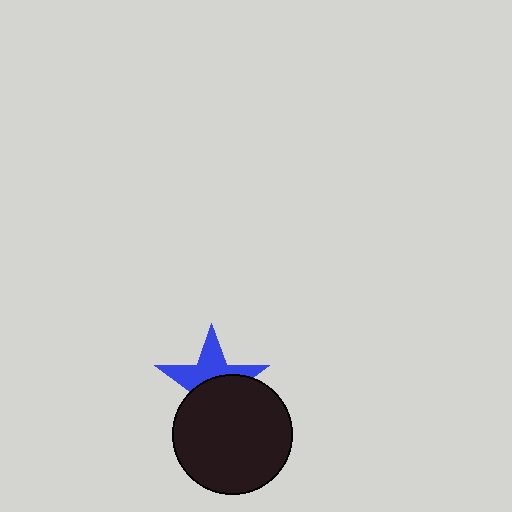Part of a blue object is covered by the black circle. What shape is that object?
It is a star.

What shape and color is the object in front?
The object in front is a black circle.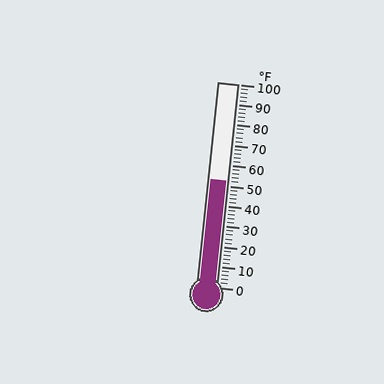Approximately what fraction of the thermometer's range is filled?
The thermometer is filled to approximately 50% of its range.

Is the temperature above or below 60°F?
The temperature is below 60°F.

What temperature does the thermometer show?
The thermometer shows approximately 52°F.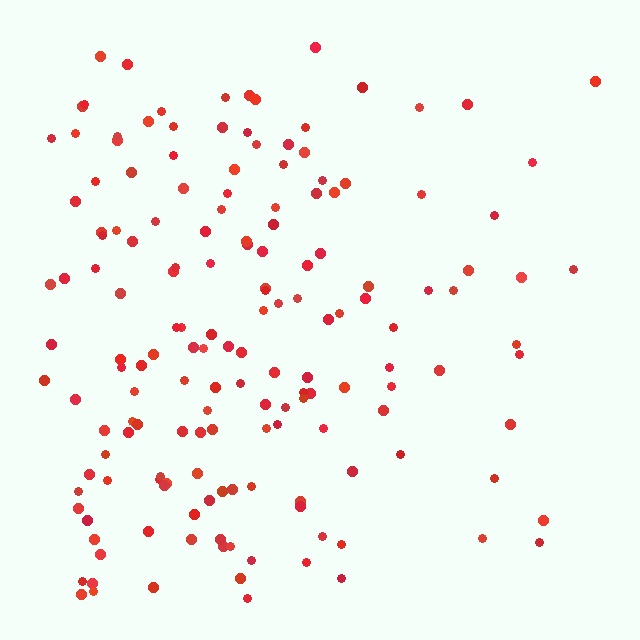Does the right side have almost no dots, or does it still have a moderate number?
Still a moderate number, just noticeably fewer than the left.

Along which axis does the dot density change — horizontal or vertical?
Horizontal.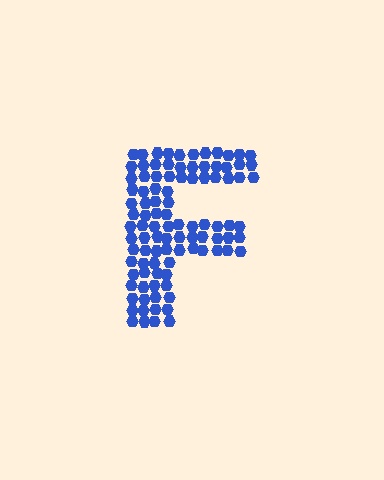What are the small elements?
The small elements are hexagons.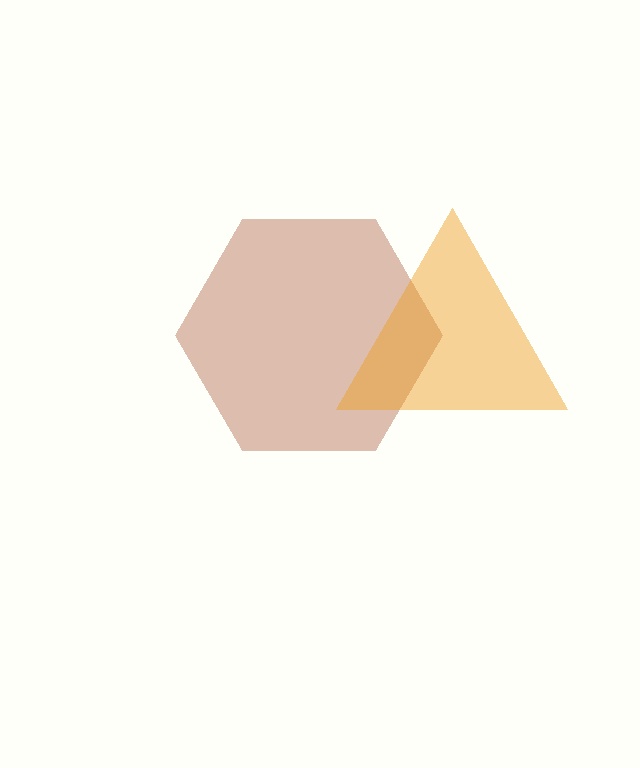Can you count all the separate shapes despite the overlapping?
Yes, there are 2 separate shapes.